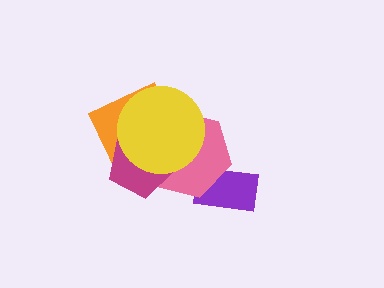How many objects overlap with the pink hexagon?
4 objects overlap with the pink hexagon.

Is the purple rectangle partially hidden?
Yes, it is partially covered by another shape.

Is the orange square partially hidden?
Yes, it is partially covered by another shape.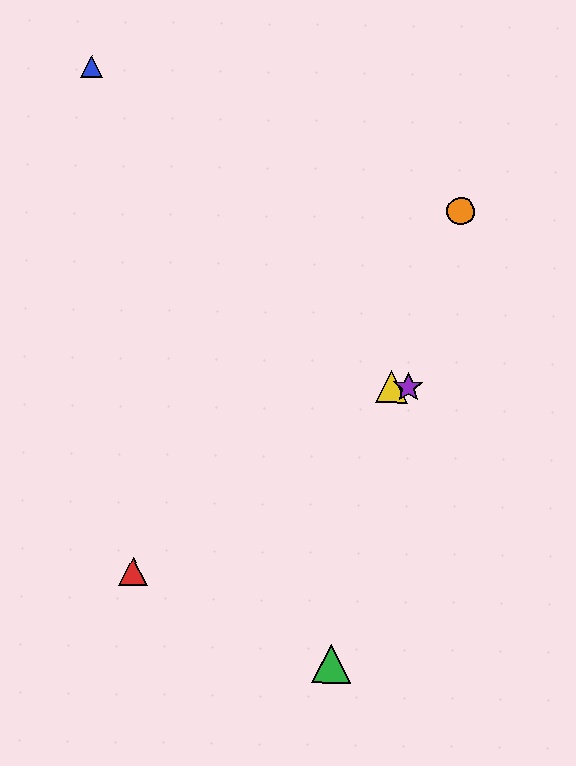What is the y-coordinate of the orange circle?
The orange circle is at y≈211.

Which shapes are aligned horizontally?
The yellow triangle, the purple star are aligned horizontally.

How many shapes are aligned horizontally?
2 shapes (the yellow triangle, the purple star) are aligned horizontally.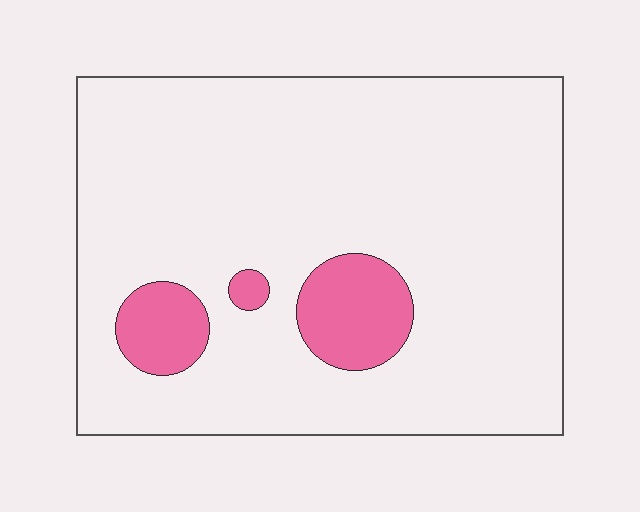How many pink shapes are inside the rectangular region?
3.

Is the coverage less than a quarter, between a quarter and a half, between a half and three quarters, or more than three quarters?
Less than a quarter.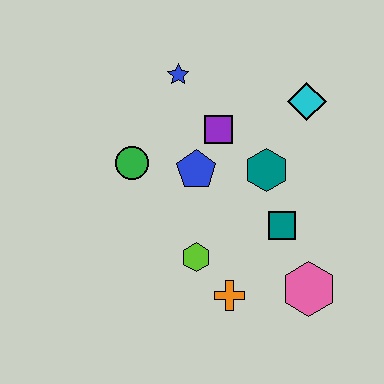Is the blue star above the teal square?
Yes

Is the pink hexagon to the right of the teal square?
Yes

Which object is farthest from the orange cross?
The blue star is farthest from the orange cross.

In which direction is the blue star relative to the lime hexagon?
The blue star is above the lime hexagon.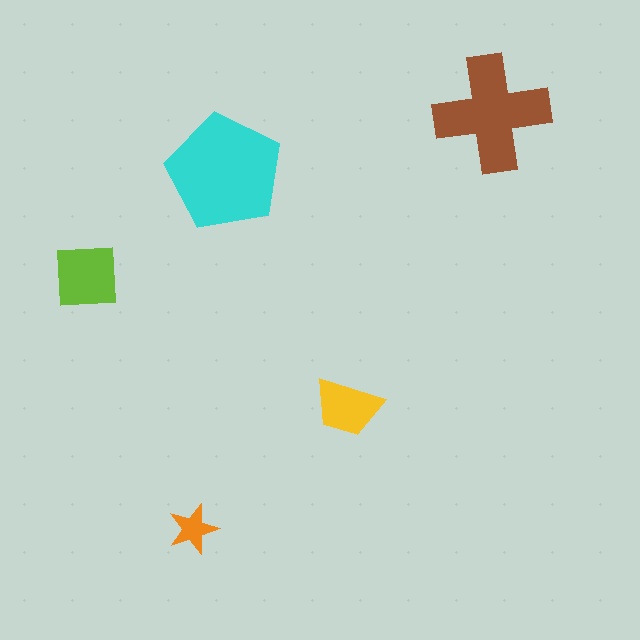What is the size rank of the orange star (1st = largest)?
5th.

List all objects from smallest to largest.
The orange star, the yellow trapezoid, the lime square, the brown cross, the cyan pentagon.